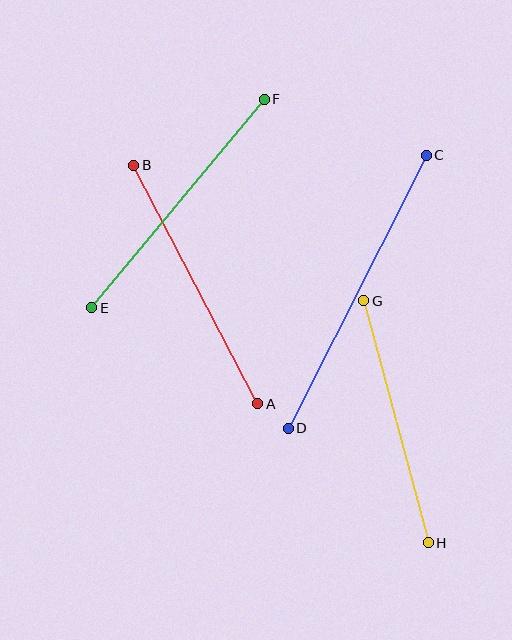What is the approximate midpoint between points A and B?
The midpoint is at approximately (196, 284) pixels.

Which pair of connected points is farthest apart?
Points C and D are farthest apart.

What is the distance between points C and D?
The distance is approximately 306 pixels.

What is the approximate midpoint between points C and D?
The midpoint is at approximately (357, 292) pixels.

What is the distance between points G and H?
The distance is approximately 250 pixels.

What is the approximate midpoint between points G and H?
The midpoint is at approximately (396, 422) pixels.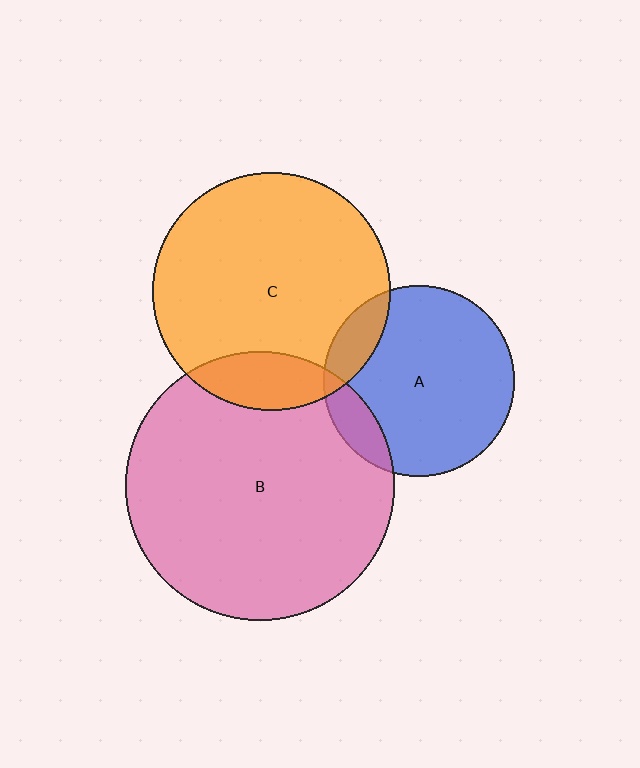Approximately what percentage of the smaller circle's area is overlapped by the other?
Approximately 15%.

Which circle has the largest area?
Circle B (pink).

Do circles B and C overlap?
Yes.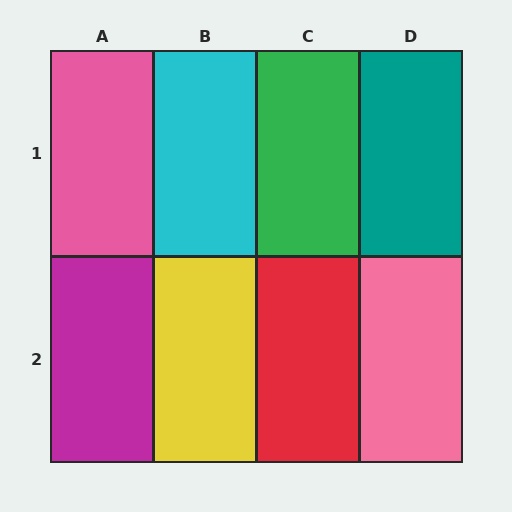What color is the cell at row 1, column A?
Pink.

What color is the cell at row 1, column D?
Teal.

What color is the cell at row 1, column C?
Green.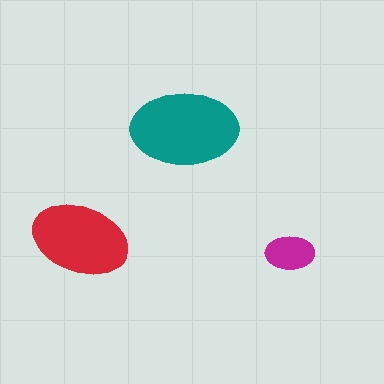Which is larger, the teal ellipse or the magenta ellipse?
The teal one.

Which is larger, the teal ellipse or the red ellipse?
The teal one.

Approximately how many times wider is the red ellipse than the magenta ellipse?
About 2 times wider.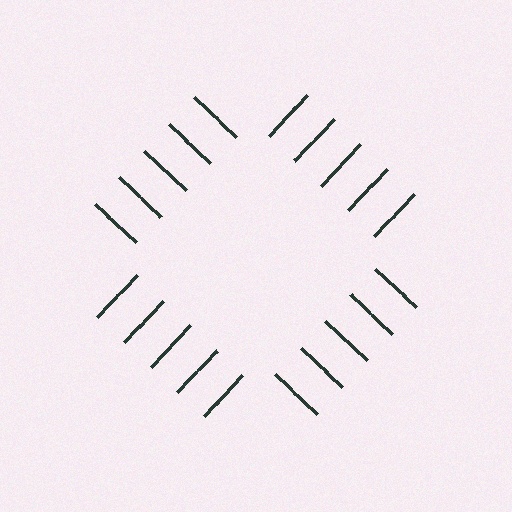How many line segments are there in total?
20 — 5 along each of the 4 edges.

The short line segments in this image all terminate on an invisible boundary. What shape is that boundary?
An illusory square — the line segments terminate on its edges but no continuous stroke is drawn.